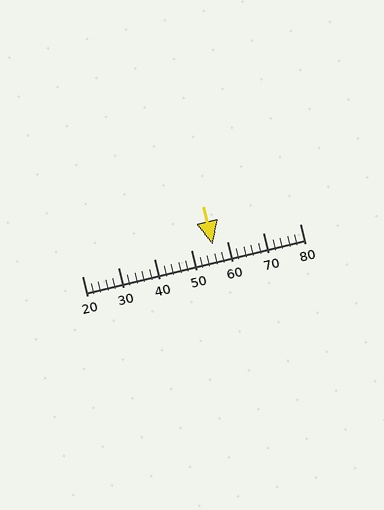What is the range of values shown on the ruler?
The ruler shows values from 20 to 80.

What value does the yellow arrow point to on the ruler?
The yellow arrow points to approximately 56.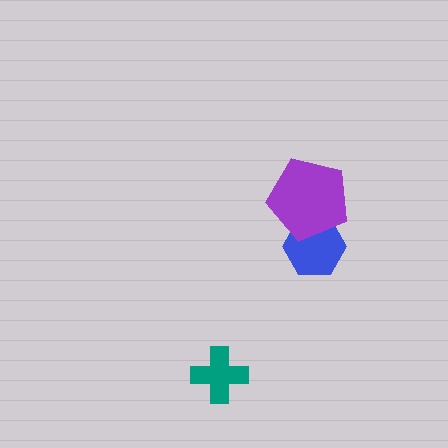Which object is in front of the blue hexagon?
The purple pentagon is in front of the blue hexagon.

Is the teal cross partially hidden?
No, no other shape covers it.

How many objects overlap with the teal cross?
0 objects overlap with the teal cross.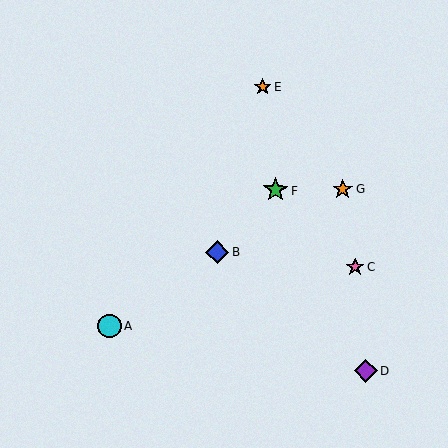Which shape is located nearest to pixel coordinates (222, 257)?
The blue diamond (labeled B) at (217, 252) is nearest to that location.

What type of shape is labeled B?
Shape B is a blue diamond.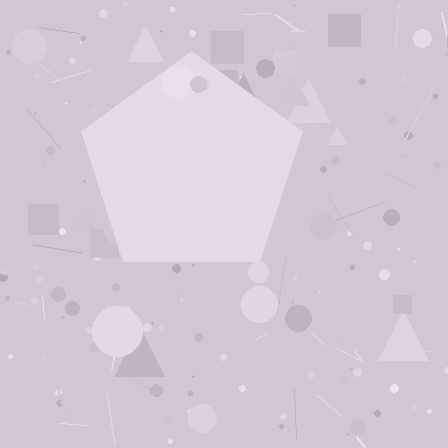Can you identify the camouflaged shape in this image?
The camouflaged shape is a pentagon.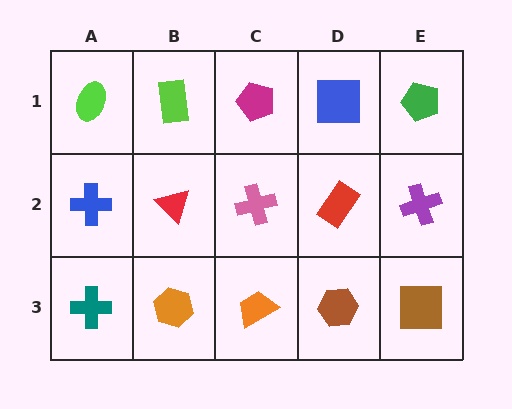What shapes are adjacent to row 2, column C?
A magenta pentagon (row 1, column C), an orange trapezoid (row 3, column C), a red triangle (row 2, column B), a red rectangle (row 2, column D).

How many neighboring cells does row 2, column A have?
3.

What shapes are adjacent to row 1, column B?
A red triangle (row 2, column B), a lime ellipse (row 1, column A), a magenta pentagon (row 1, column C).